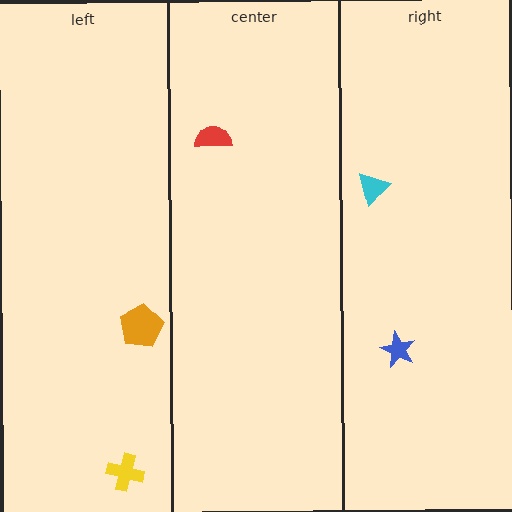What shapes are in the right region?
The cyan triangle, the blue star.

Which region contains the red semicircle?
The center region.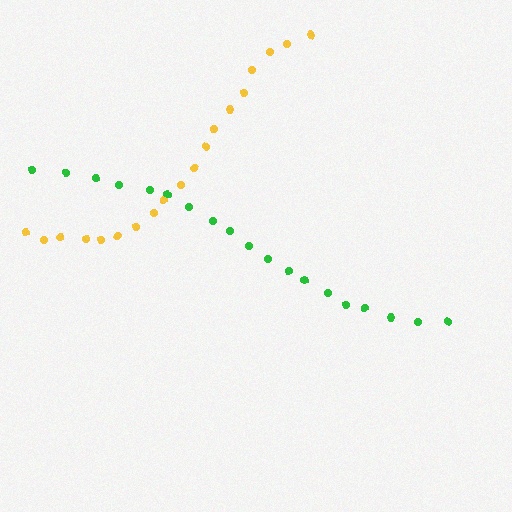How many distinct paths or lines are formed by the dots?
There are 2 distinct paths.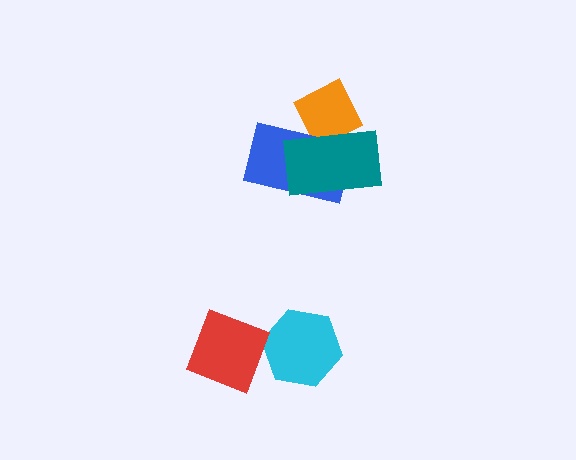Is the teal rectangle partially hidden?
No, no other shape covers it.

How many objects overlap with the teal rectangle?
2 objects overlap with the teal rectangle.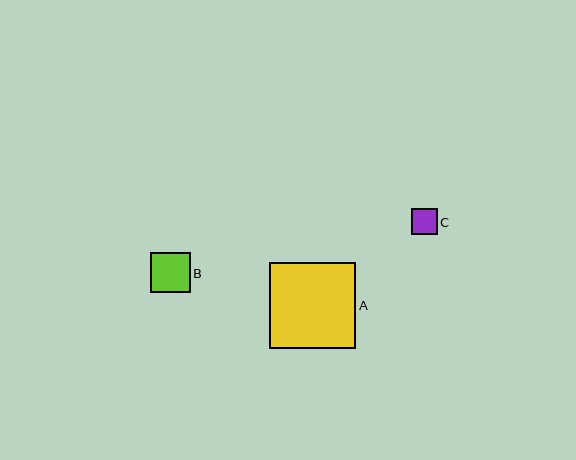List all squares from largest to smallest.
From largest to smallest: A, B, C.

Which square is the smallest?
Square C is the smallest with a size of approximately 26 pixels.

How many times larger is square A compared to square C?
Square A is approximately 3.3 times the size of square C.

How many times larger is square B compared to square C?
Square B is approximately 1.5 times the size of square C.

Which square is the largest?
Square A is the largest with a size of approximately 86 pixels.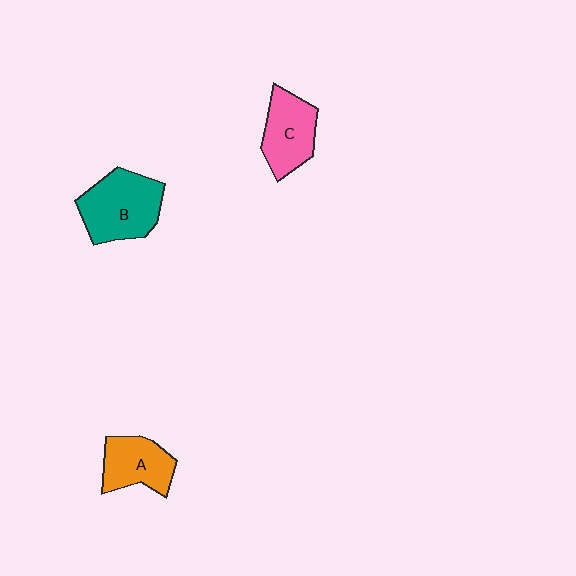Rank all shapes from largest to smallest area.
From largest to smallest: B (teal), C (pink), A (orange).